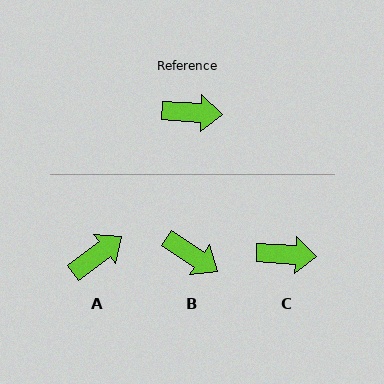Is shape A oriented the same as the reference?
No, it is off by about 40 degrees.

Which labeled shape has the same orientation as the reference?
C.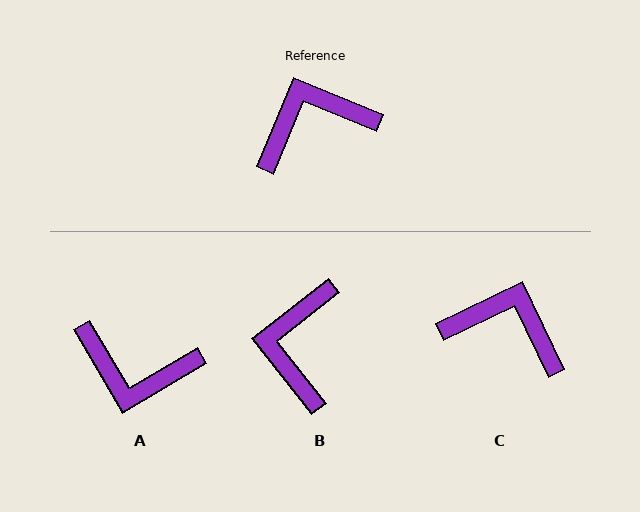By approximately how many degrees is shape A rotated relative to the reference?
Approximately 143 degrees counter-clockwise.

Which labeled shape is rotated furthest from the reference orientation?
A, about 143 degrees away.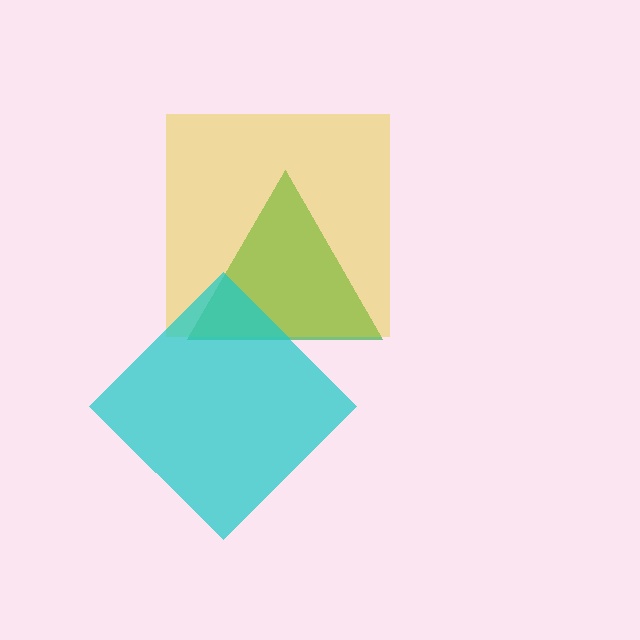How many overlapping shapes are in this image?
There are 3 overlapping shapes in the image.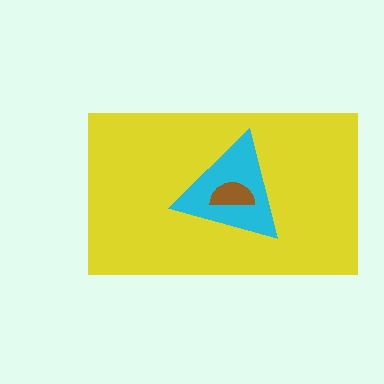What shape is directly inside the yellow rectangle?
The cyan triangle.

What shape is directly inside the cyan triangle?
The brown semicircle.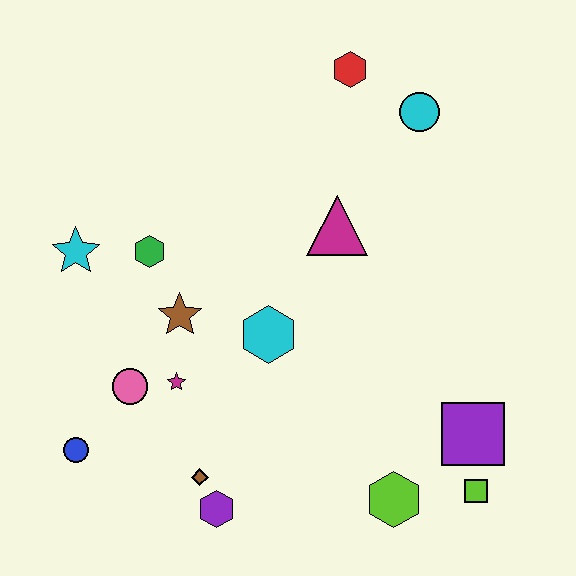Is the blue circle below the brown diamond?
No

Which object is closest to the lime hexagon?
The lime square is closest to the lime hexagon.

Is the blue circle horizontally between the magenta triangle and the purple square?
No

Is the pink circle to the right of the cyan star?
Yes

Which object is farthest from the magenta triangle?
The blue circle is farthest from the magenta triangle.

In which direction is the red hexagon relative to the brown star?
The red hexagon is above the brown star.